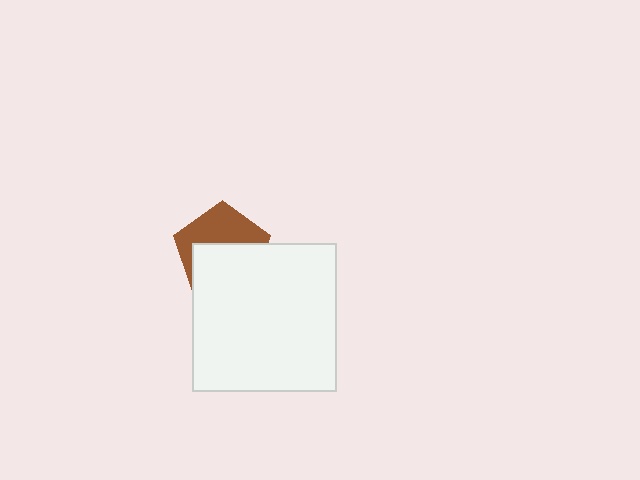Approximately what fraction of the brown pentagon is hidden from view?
Roughly 53% of the brown pentagon is hidden behind the white rectangle.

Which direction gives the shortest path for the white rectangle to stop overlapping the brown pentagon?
Moving down gives the shortest separation.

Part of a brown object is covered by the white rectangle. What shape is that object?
It is a pentagon.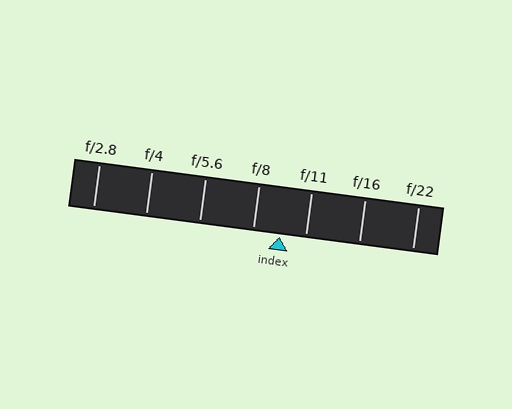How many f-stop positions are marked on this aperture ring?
There are 7 f-stop positions marked.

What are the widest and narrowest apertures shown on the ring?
The widest aperture shown is f/2.8 and the narrowest is f/22.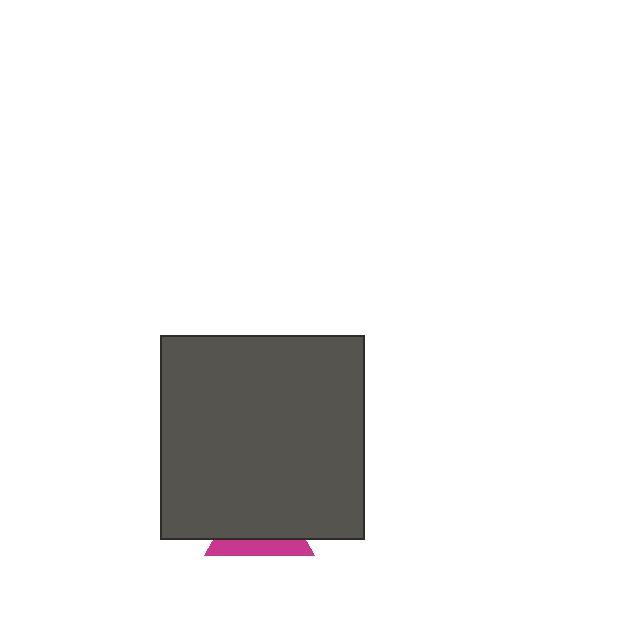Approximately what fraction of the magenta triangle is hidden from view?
Roughly 70% of the magenta triangle is hidden behind the dark gray square.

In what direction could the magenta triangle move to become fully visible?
The magenta triangle could move down. That would shift it out from behind the dark gray square entirely.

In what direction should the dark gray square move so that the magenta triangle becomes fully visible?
The dark gray square should move up. That is the shortest direction to clear the overlap and leave the magenta triangle fully visible.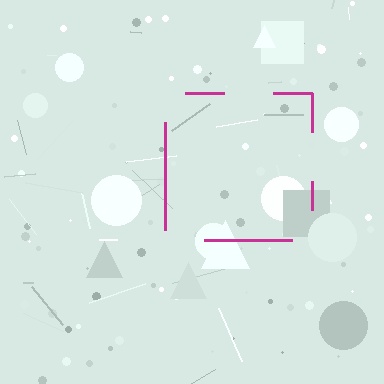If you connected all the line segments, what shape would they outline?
They would outline a square.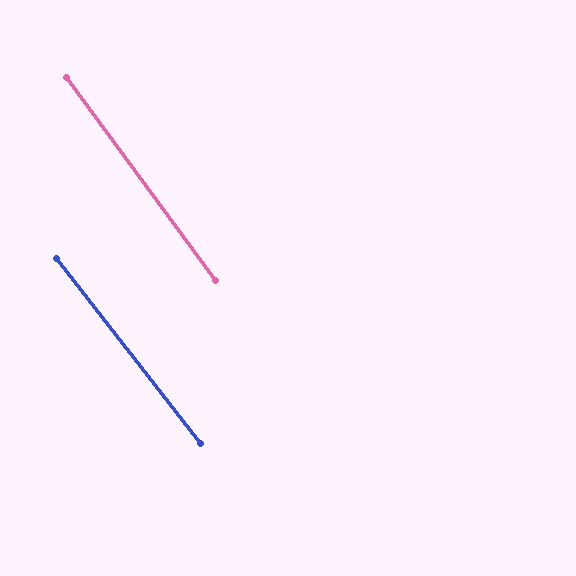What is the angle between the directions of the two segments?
Approximately 1 degree.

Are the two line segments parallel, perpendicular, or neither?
Parallel — their directions differ by only 1.5°.